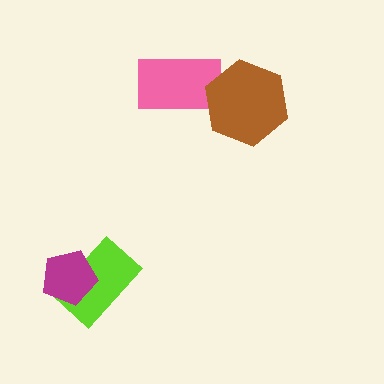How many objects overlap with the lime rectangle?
1 object overlaps with the lime rectangle.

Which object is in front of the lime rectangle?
The magenta pentagon is in front of the lime rectangle.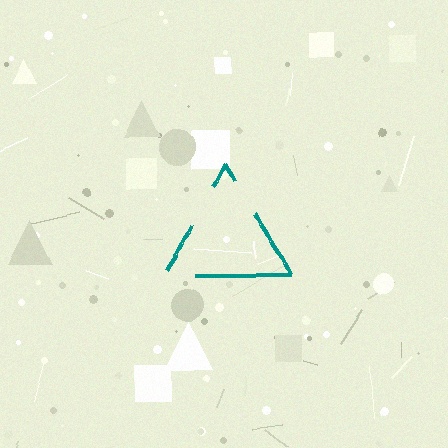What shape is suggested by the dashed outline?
The dashed outline suggests a triangle.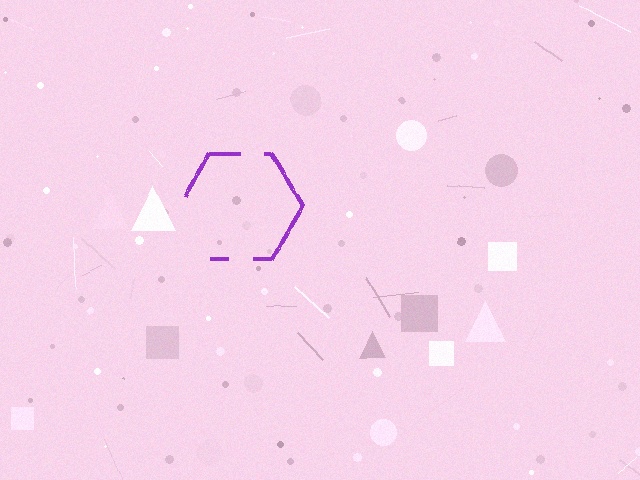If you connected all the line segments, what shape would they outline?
They would outline a hexagon.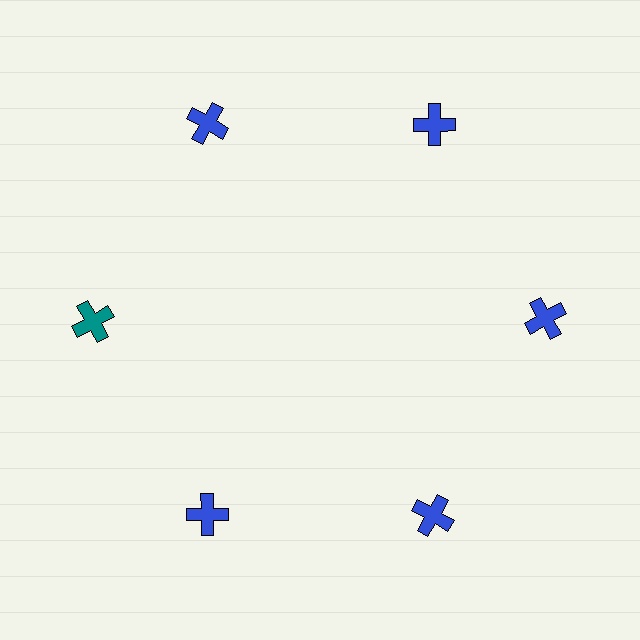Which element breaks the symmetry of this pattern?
The teal cross at roughly the 9 o'clock position breaks the symmetry. All other shapes are blue crosses.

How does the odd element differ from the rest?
It has a different color: teal instead of blue.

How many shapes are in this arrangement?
There are 6 shapes arranged in a ring pattern.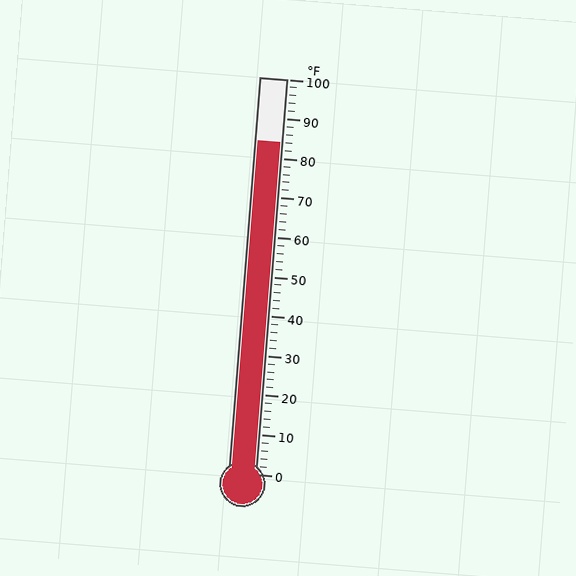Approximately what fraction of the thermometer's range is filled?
The thermometer is filled to approximately 85% of its range.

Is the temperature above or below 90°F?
The temperature is below 90°F.